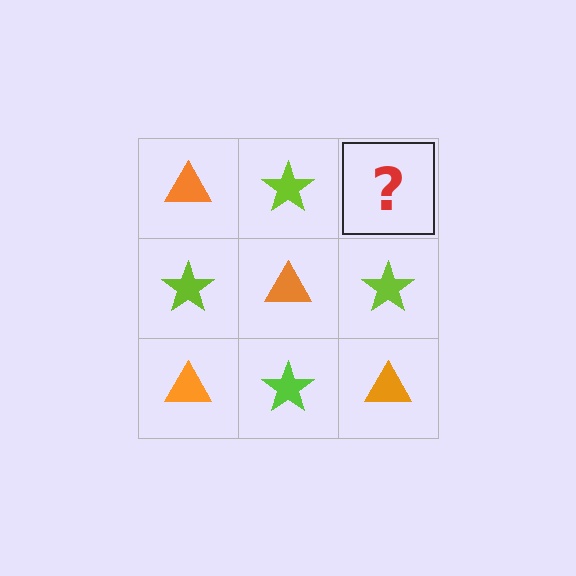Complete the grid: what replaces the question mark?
The question mark should be replaced with an orange triangle.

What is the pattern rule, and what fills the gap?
The rule is that it alternates orange triangle and lime star in a checkerboard pattern. The gap should be filled with an orange triangle.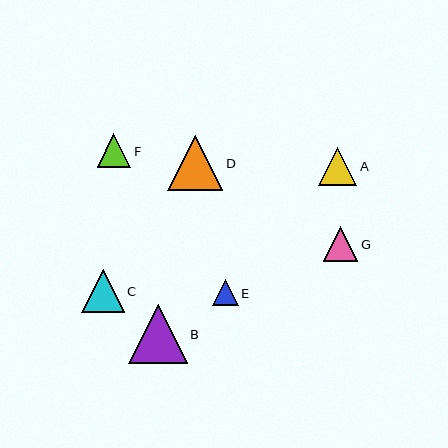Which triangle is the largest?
Triangle B is the largest with a size of approximately 59 pixels.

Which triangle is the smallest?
Triangle E is the smallest with a size of approximately 26 pixels.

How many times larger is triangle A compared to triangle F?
Triangle A is approximately 1.1 times the size of triangle F.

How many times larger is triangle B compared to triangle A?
Triangle B is approximately 1.5 times the size of triangle A.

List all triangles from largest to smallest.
From largest to smallest: B, D, C, A, G, F, E.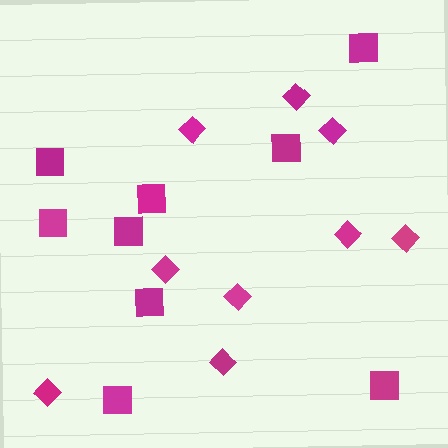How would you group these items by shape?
There are 2 groups: one group of diamonds (9) and one group of squares (9).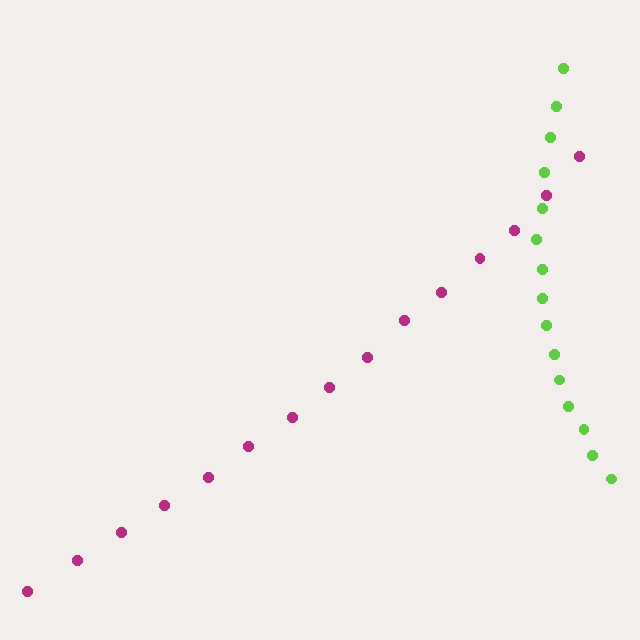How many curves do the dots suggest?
There are 2 distinct paths.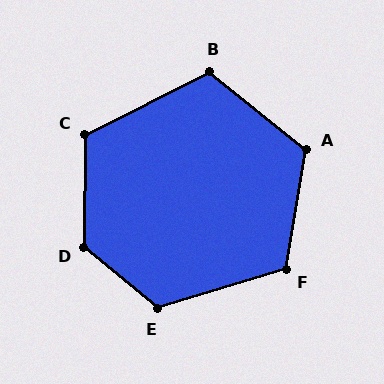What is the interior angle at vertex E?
Approximately 123 degrees (obtuse).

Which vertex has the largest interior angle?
D, at approximately 129 degrees.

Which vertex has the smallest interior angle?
B, at approximately 114 degrees.